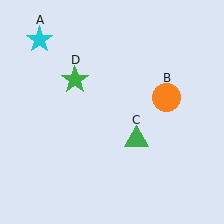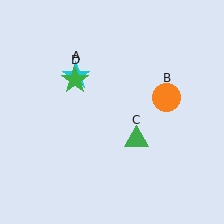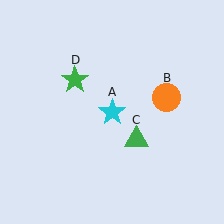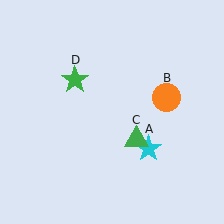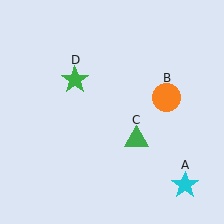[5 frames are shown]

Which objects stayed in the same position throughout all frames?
Orange circle (object B) and green triangle (object C) and green star (object D) remained stationary.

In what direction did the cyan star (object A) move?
The cyan star (object A) moved down and to the right.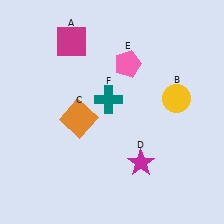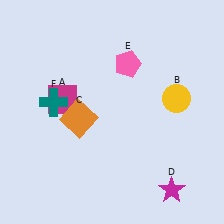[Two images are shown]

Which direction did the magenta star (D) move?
The magenta star (D) moved right.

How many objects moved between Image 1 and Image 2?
3 objects moved between the two images.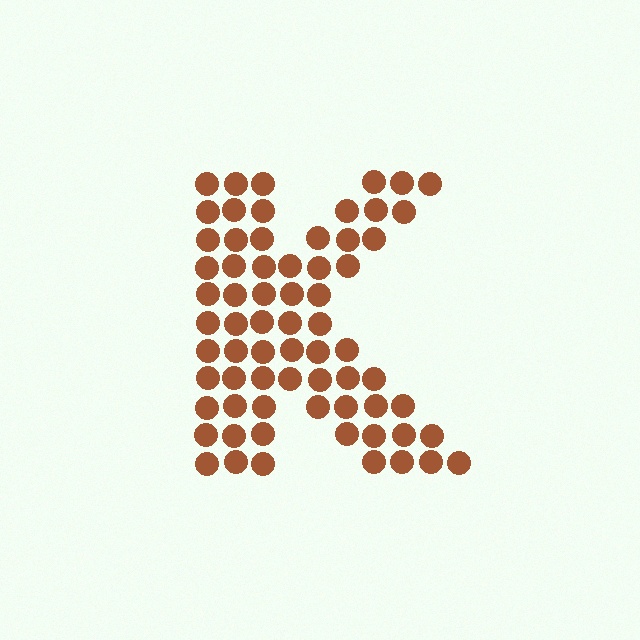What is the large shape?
The large shape is the letter K.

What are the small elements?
The small elements are circles.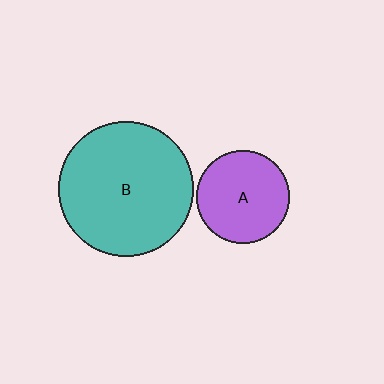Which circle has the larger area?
Circle B (teal).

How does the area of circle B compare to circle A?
Approximately 2.1 times.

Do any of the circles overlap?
No, none of the circles overlap.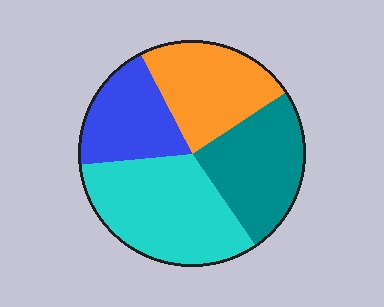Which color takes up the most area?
Cyan, at roughly 35%.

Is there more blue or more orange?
Orange.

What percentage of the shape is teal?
Teal covers 25% of the shape.